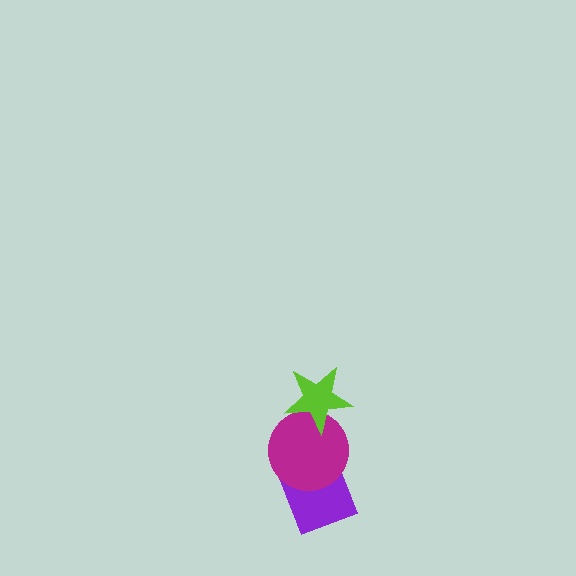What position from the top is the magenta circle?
The magenta circle is 2nd from the top.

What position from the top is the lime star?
The lime star is 1st from the top.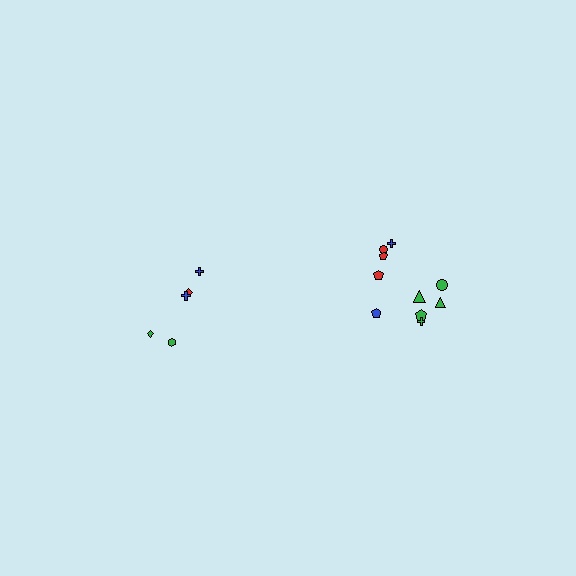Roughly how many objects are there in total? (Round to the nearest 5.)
Roughly 15 objects in total.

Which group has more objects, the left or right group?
The right group.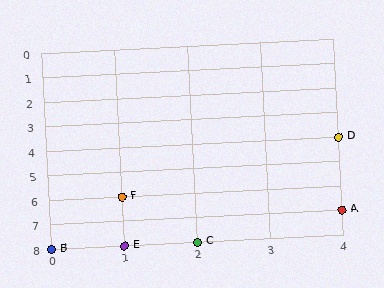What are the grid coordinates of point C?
Point C is at grid coordinates (2, 8).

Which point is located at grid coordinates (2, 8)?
Point C is at (2, 8).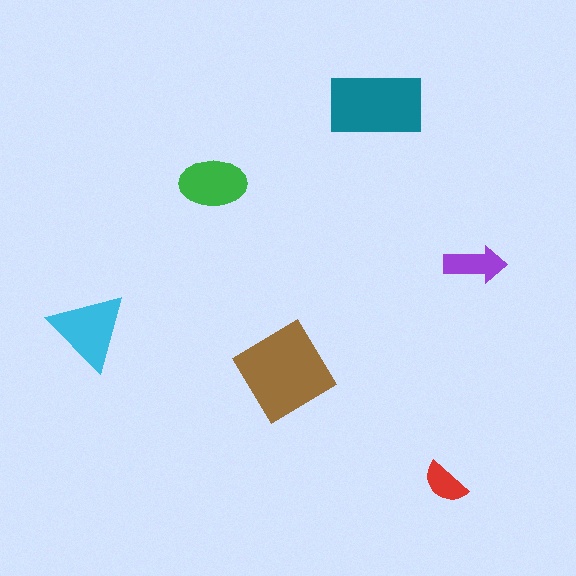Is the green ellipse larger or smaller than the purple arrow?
Larger.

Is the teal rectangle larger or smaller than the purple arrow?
Larger.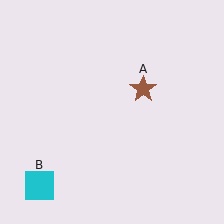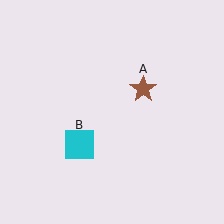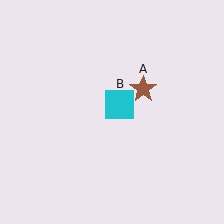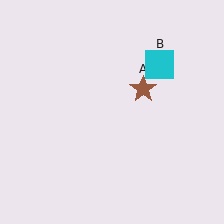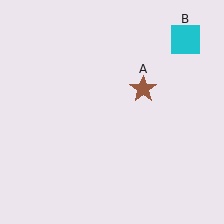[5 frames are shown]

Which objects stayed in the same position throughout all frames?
Brown star (object A) remained stationary.